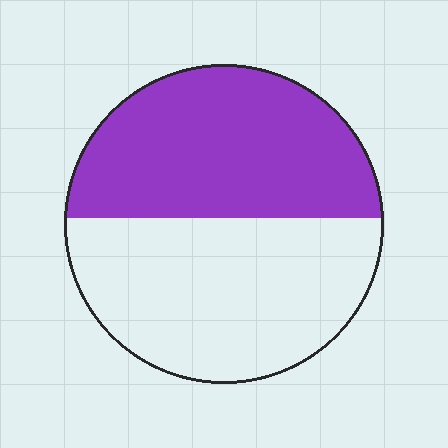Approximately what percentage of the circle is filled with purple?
Approximately 50%.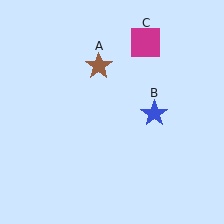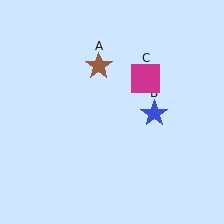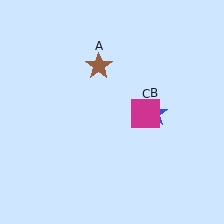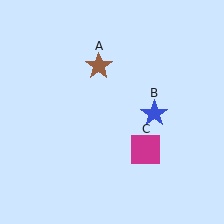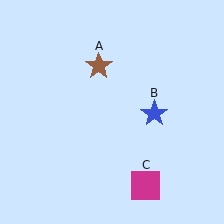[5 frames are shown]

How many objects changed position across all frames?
1 object changed position: magenta square (object C).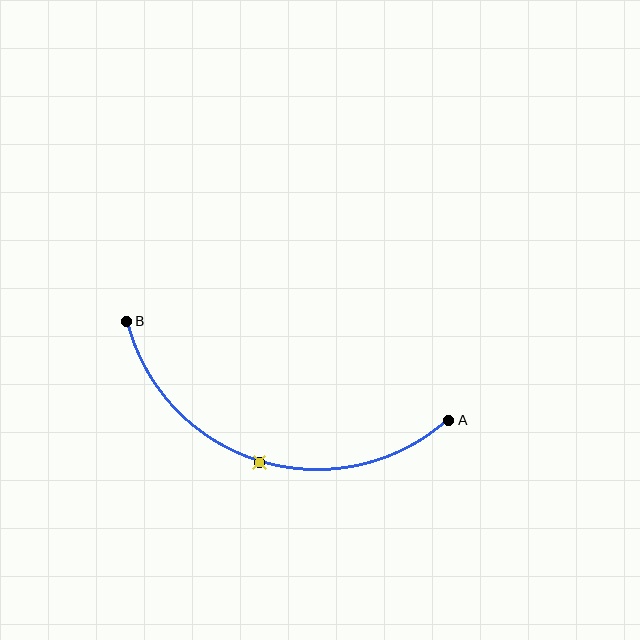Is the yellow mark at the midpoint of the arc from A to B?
Yes. The yellow mark lies on the arc at equal arc-length from both A and B — it is the arc midpoint.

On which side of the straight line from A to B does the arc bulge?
The arc bulges below the straight line connecting A and B.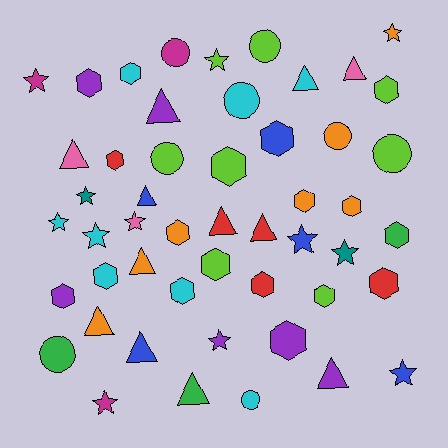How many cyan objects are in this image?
There are 8 cyan objects.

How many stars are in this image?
There are 12 stars.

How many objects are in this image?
There are 50 objects.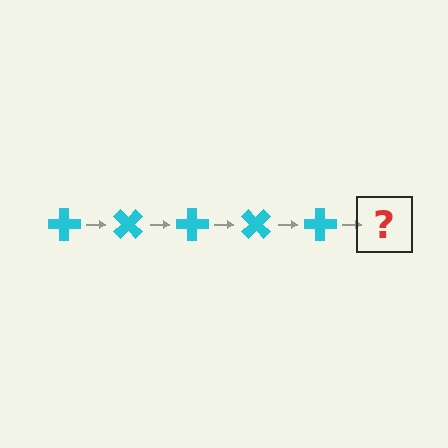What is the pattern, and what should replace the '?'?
The pattern is that the cross rotates 45 degrees each step. The '?' should be a cyan cross rotated 225 degrees.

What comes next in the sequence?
The next element should be a cyan cross rotated 225 degrees.